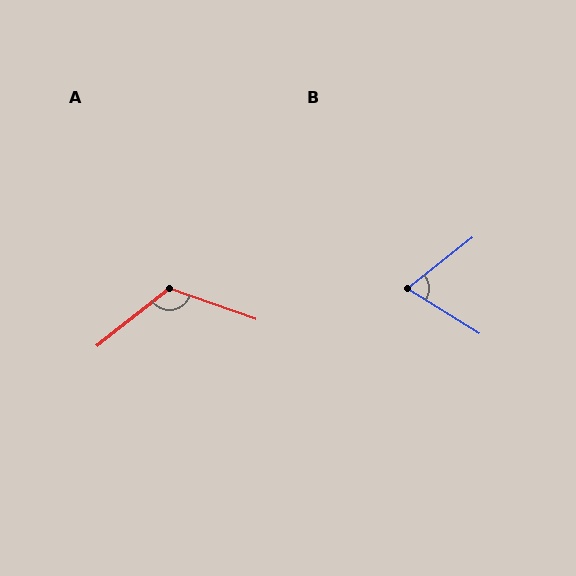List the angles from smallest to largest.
B (70°), A (122°).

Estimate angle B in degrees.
Approximately 70 degrees.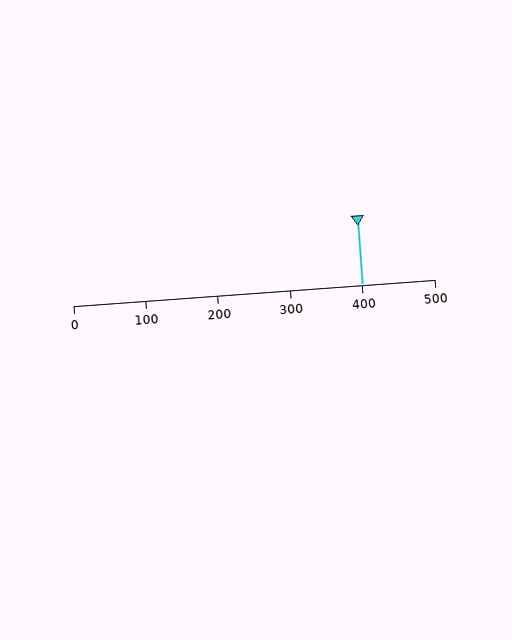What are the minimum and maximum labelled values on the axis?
The axis runs from 0 to 500.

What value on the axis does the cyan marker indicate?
The marker indicates approximately 400.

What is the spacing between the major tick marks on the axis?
The major ticks are spaced 100 apart.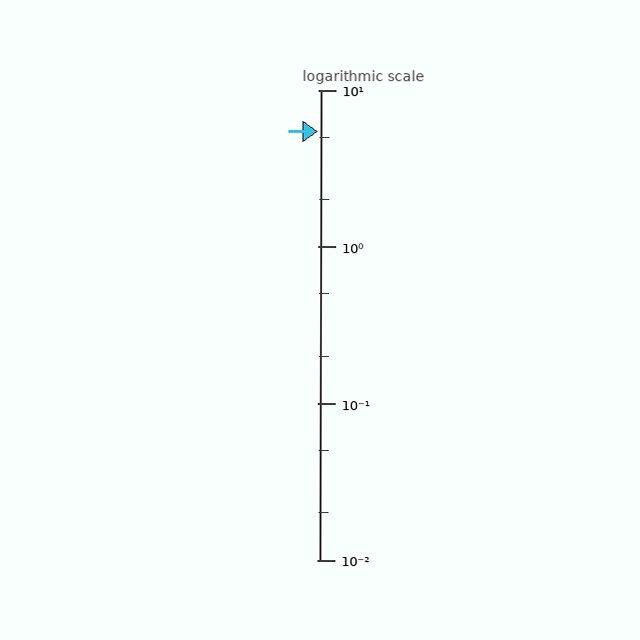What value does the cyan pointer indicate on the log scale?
The pointer indicates approximately 5.4.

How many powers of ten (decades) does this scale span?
The scale spans 3 decades, from 0.01 to 10.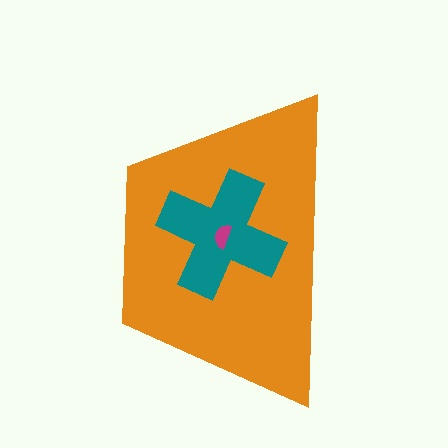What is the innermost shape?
The magenta semicircle.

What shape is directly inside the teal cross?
The magenta semicircle.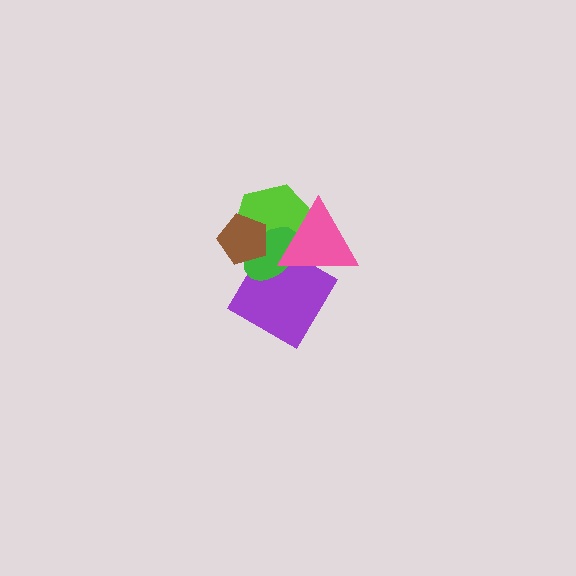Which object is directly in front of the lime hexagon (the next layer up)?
The green ellipse is directly in front of the lime hexagon.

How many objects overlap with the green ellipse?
4 objects overlap with the green ellipse.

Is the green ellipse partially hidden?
Yes, it is partially covered by another shape.